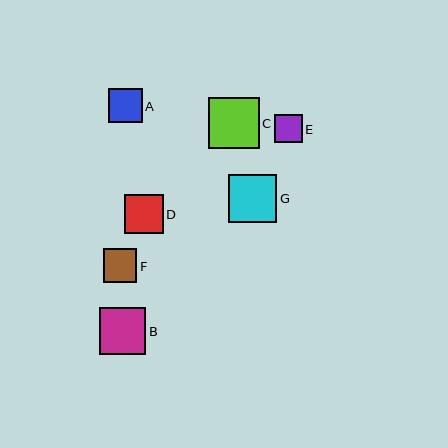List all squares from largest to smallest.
From largest to smallest: C, G, B, D, F, A, E.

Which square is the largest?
Square C is the largest with a size of approximately 50 pixels.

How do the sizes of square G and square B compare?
Square G and square B are approximately the same size.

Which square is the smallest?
Square E is the smallest with a size of approximately 28 pixels.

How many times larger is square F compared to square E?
Square F is approximately 1.2 times the size of square E.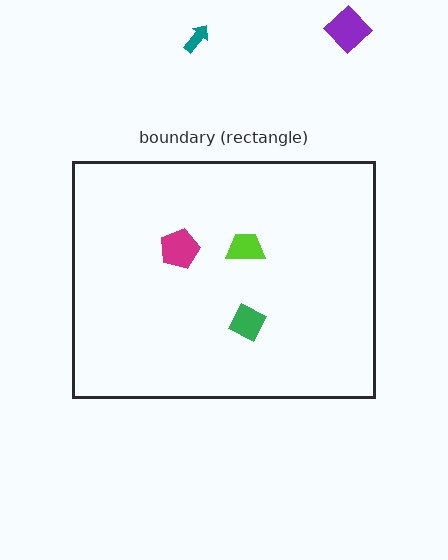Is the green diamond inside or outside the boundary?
Inside.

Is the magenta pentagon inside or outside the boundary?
Inside.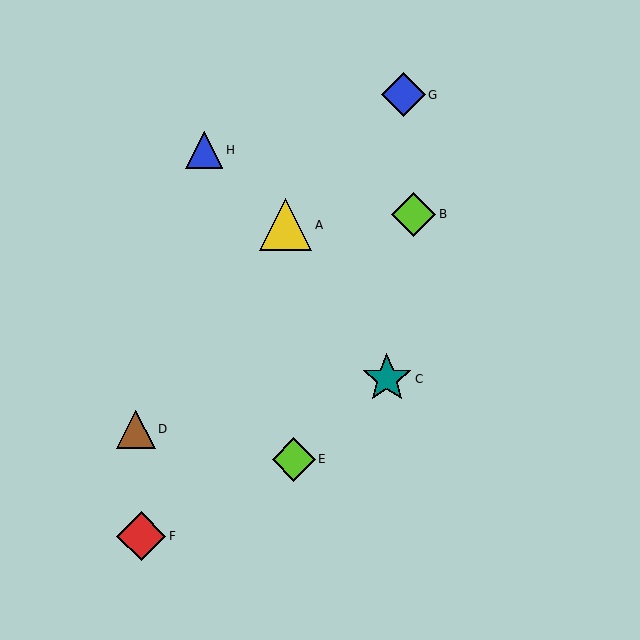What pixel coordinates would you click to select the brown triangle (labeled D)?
Click at (136, 429) to select the brown triangle D.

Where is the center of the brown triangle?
The center of the brown triangle is at (136, 429).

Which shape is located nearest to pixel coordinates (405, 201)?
The lime diamond (labeled B) at (414, 214) is nearest to that location.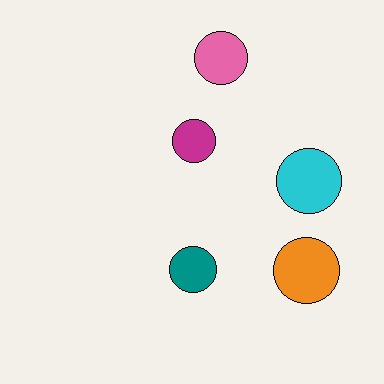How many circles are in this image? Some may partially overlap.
There are 5 circles.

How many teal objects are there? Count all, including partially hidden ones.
There is 1 teal object.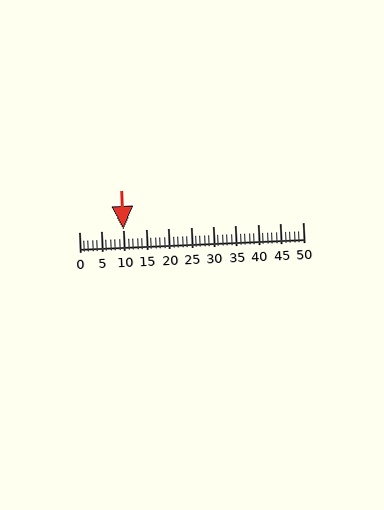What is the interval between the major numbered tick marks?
The major tick marks are spaced 5 units apart.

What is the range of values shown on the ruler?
The ruler shows values from 0 to 50.